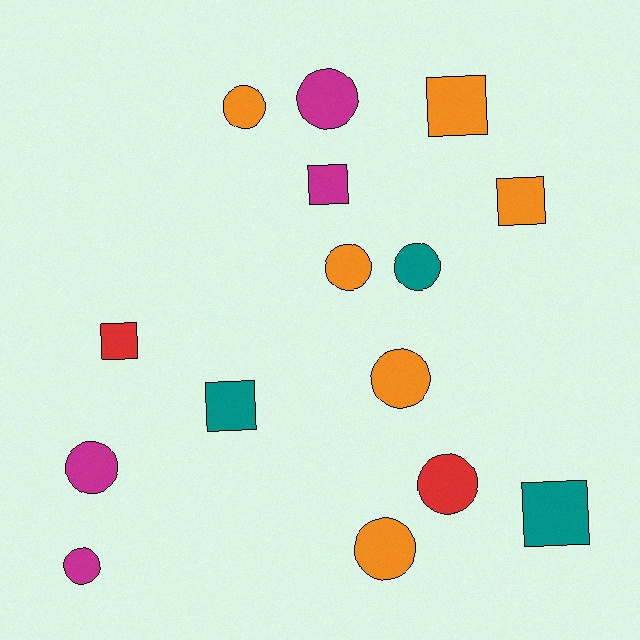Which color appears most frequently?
Orange, with 6 objects.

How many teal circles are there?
There is 1 teal circle.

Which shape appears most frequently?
Circle, with 9 objects.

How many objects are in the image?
There are 15 objects.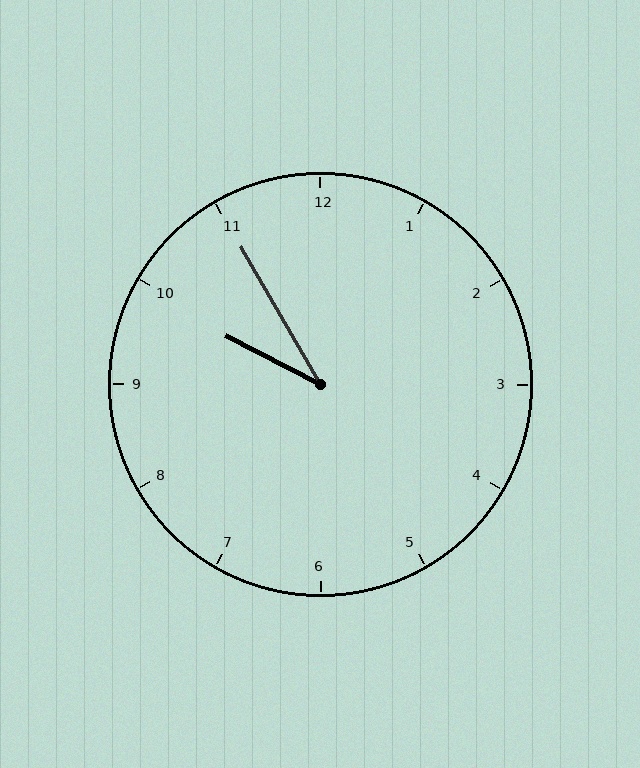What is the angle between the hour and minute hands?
Approximately 32 degrees.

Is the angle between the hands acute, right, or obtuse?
It is acute.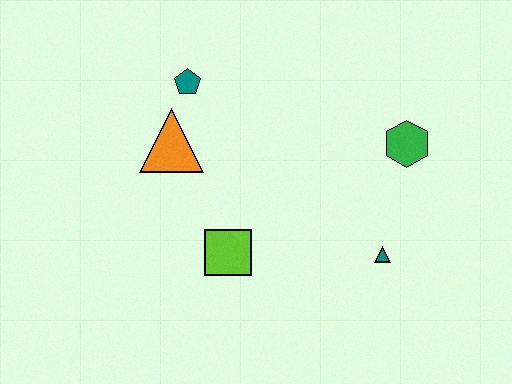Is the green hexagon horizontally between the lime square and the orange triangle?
No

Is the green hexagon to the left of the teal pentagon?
No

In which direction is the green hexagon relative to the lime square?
The green hexagon is to the right of the lime square.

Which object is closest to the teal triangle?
The green hexagon is closest to the teal triangle.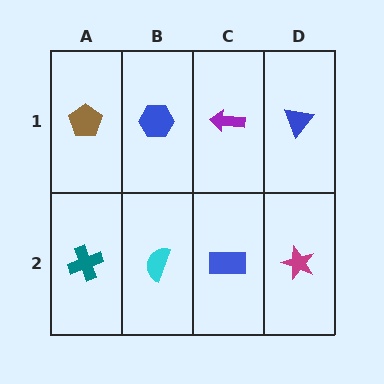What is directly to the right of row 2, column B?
A blue rectangle.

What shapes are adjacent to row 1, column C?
A blue rectangle (row 2, column C), a blue hexagon (row 1, column B), a blue triangle (row 1, column D).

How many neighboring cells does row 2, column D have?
2.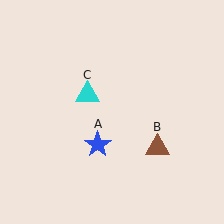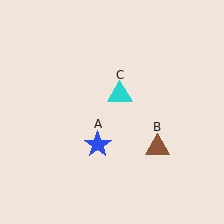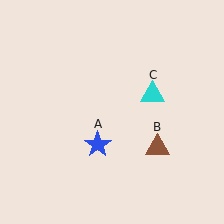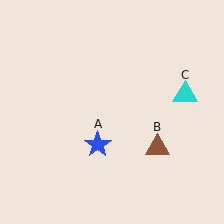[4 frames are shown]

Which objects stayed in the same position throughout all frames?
Blue star (object A) and brown triangle (object B) remained stationary.